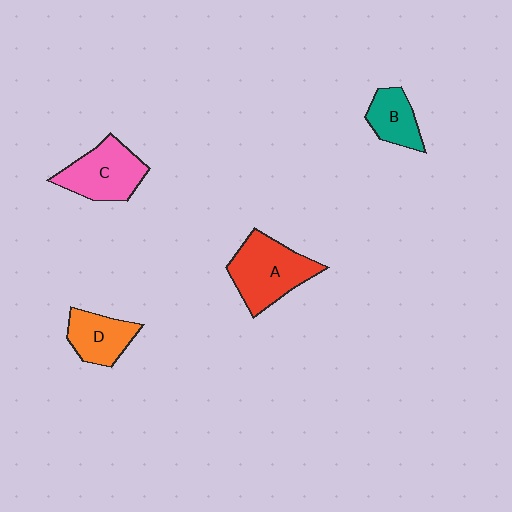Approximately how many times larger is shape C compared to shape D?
Approximately 1.3 times.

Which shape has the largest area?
Shape A (red).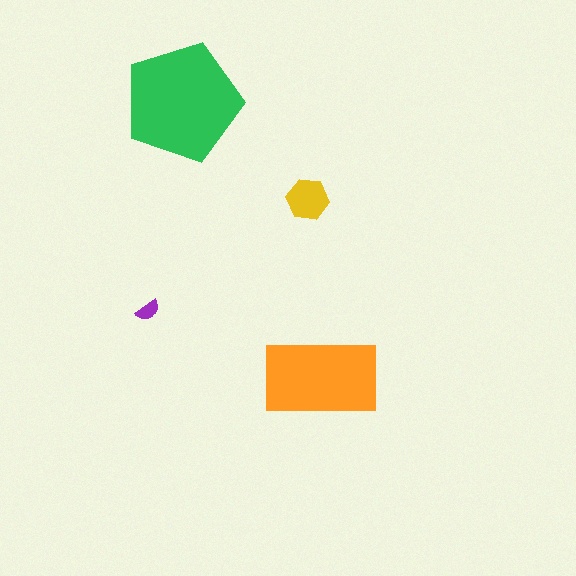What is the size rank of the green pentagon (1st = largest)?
1st.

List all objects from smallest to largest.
The purple semicircle, the yellow hexagon, the orange rectangle, the green pentagon.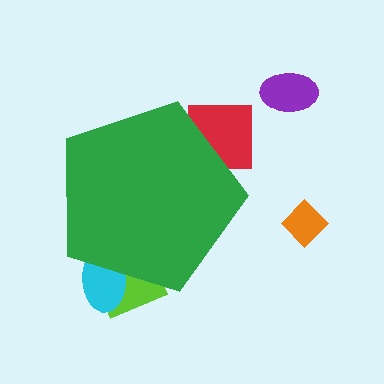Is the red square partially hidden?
Yes, the red square is partially hidden behind the green pentagon.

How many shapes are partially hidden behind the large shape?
3 shapes are partially hidden.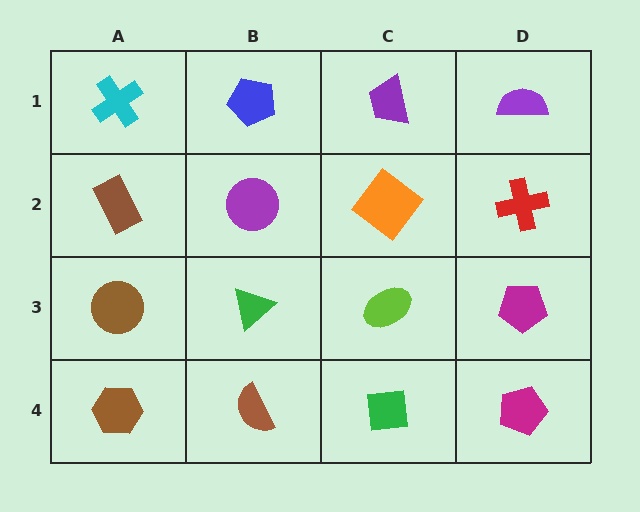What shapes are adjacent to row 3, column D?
A red cross (row 2, column D), a magenta pentagon (row 4, column D), a lime ellipse (row 3, column C).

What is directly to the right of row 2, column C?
A red cross.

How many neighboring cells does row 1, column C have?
3.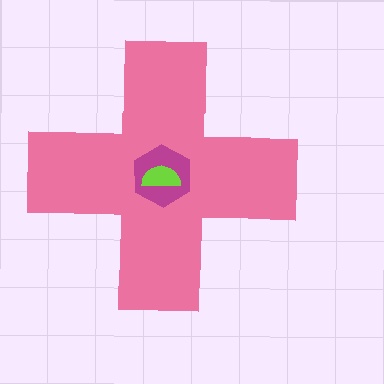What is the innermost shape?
The lime semicircle.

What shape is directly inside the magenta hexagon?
The lime semicircle.